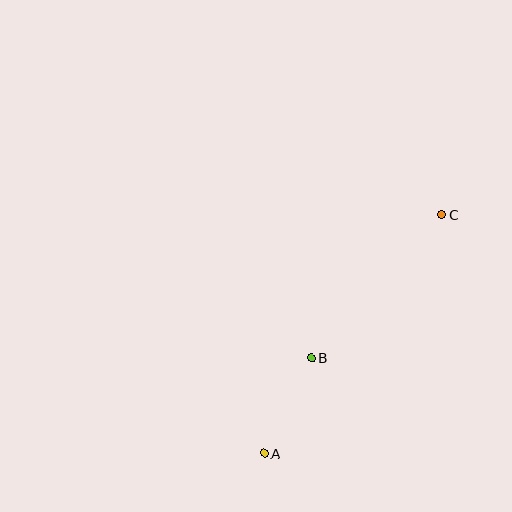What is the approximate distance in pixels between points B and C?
The distance between B and C is approximately 194 pixels.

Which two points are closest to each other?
Points A and B are closest to each other.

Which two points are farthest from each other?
Points A and C are farthest from each other.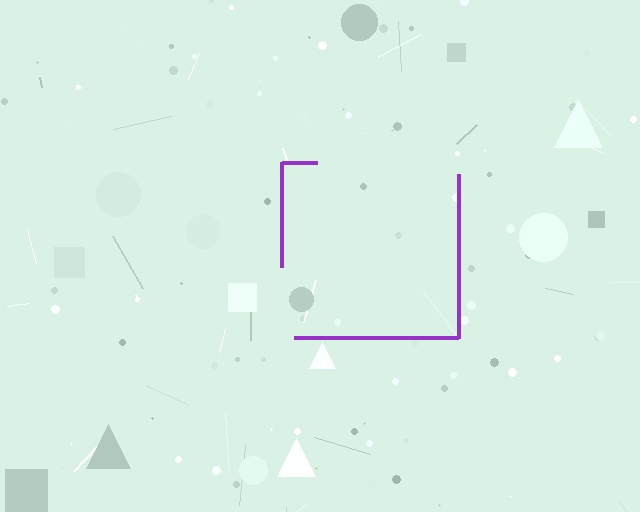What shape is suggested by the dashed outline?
The dashed outline suggests a square.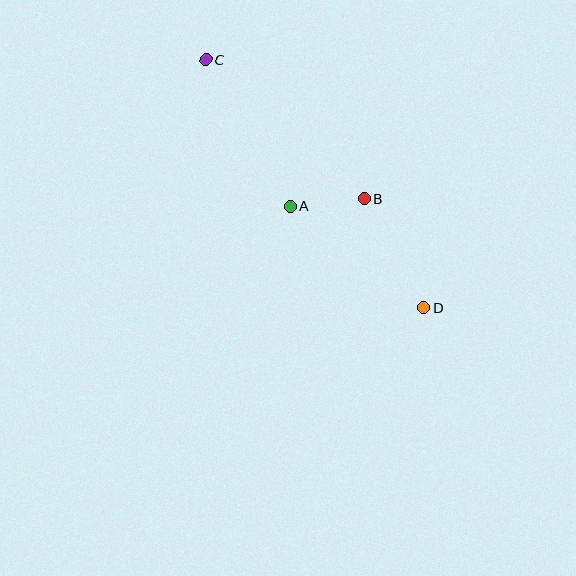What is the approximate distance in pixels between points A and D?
The distance between A and D is approximately 167 pixels.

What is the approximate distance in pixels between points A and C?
The distance between A and C is approximately 169 pixels.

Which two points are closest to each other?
Points A and B are closest to each other.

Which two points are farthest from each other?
Points C and D are farthest from each other.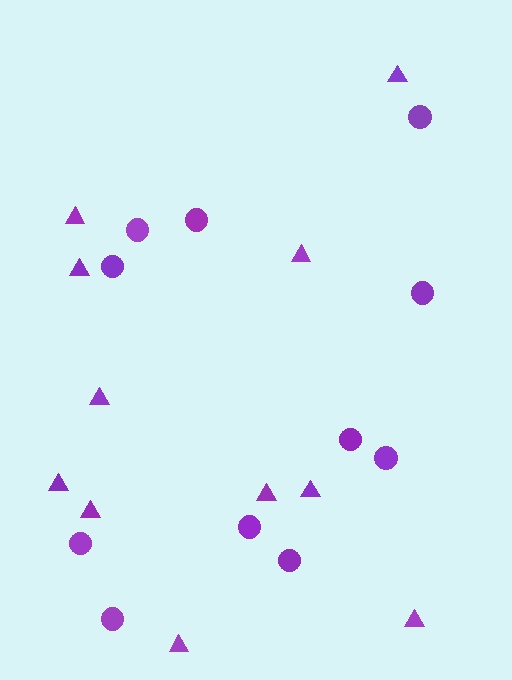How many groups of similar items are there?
There are 2 groups: one group of triangles (11) and one group of circles (11).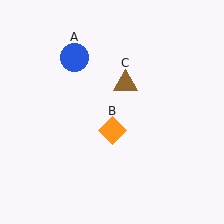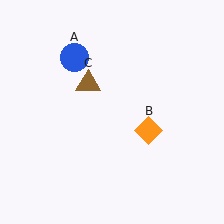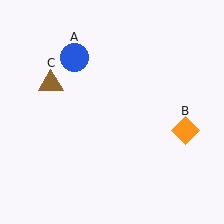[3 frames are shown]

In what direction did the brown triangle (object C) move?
The brown triangle (object C) moved left.